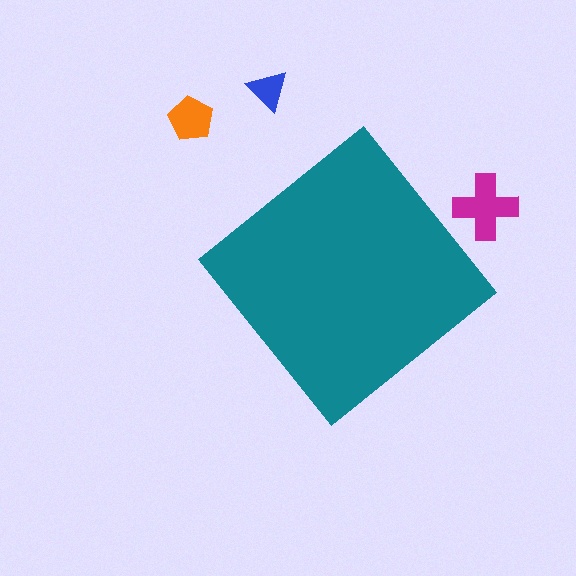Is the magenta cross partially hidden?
No, the magenta cross is fully visible.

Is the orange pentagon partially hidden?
No, the orange pentagon is fully visible.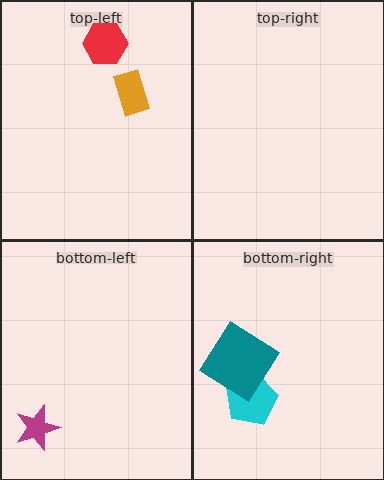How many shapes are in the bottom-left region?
1.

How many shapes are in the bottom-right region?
2.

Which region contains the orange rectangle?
The top-left region.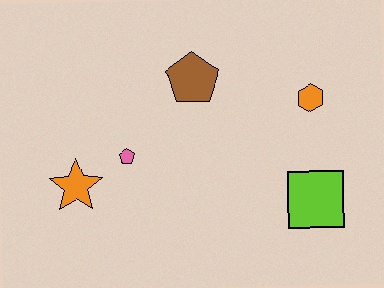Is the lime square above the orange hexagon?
No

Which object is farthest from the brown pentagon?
The lime square is farthest from the brown pentagon.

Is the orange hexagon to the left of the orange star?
No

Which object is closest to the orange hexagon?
The lime square is closest to the orange hexagon.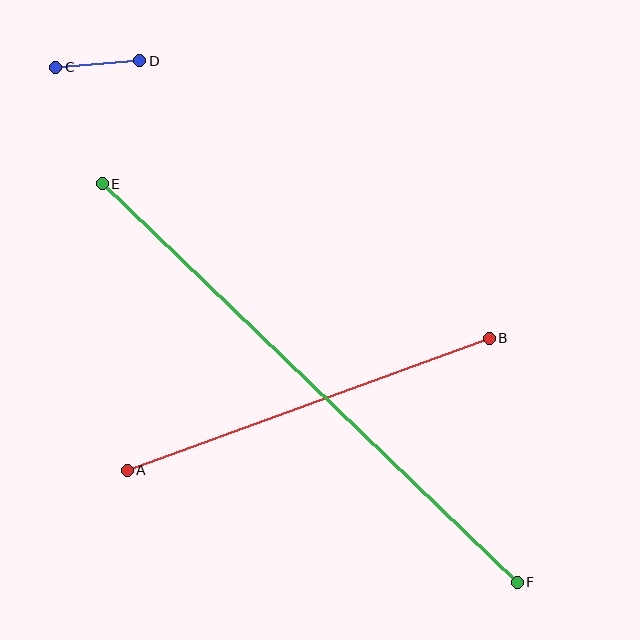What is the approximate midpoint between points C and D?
The midpoint is at approximately (98, 64) pixels.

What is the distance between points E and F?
The distance is approximately 576 pixels.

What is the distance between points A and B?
The distance is approximately 385 pixels.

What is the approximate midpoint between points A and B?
The midpoint is at approximately (308, 404) pixels.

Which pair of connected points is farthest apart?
Points E and F are farthest apart.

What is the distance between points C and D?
The distance is approximately 84 pixels.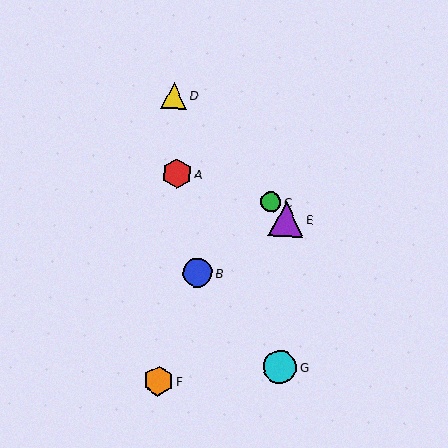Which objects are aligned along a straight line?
Objects C, D, E are aligned along a straight line.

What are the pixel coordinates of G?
Object G is at (280, 367).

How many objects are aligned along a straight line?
3 objects (C, D, E) are aligned along a straight line.